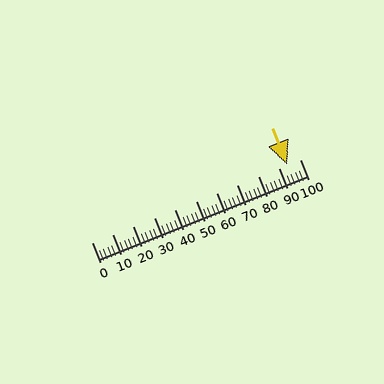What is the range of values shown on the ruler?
The ruler shows values from 0 to 100.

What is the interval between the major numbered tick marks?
The major tick marks are spaced 10 units apart.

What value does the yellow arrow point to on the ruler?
The yellow arrow points to approximately 94.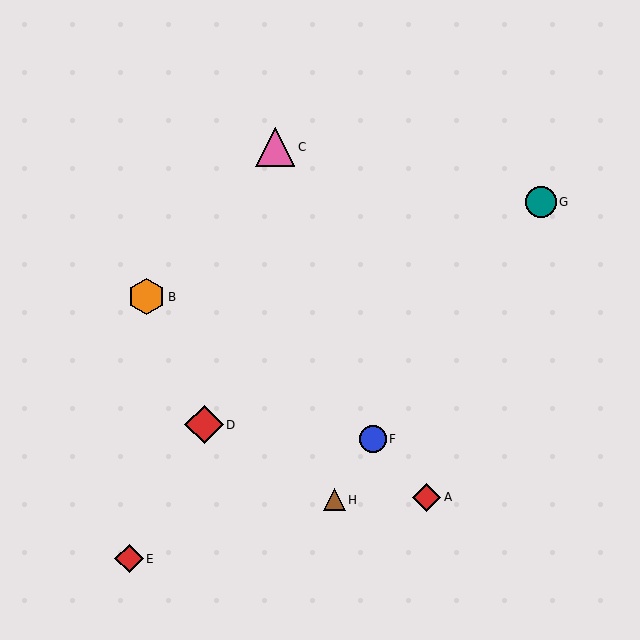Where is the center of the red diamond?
The center of the red diamond is at (204, 425).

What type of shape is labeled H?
Shape H is a brown triangle.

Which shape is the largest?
The pink triangle (labeled C) is the largest.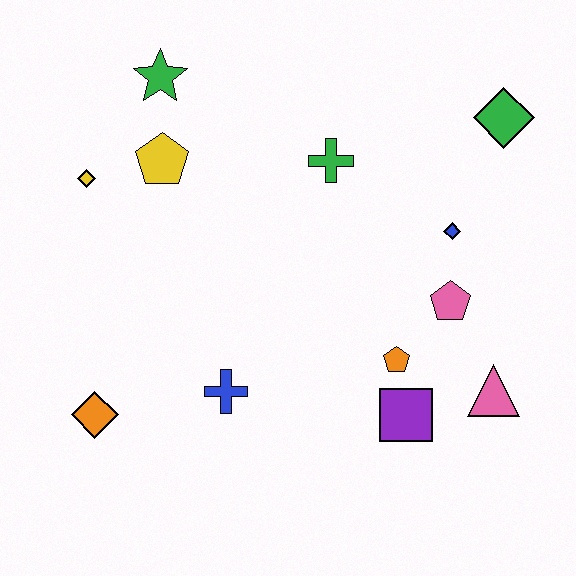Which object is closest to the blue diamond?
The pink pentagon is closest to the blue diamond.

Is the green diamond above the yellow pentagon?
Yes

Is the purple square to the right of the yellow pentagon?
Yes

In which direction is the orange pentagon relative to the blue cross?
The orange pentagon is to the right of the blue cross.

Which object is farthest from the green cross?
The orange diamond is farthest from the green cross.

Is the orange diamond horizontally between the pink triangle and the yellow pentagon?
No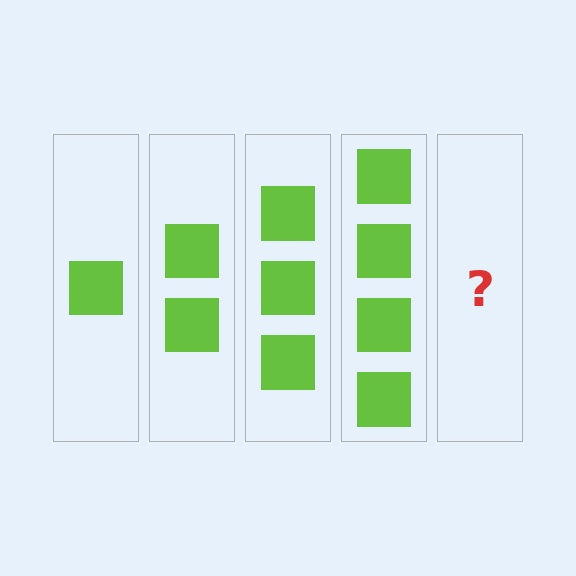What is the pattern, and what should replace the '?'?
The pattern is that each step adds one more square. The '?' should be 5 squares.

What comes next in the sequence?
The next element should be 5 squares.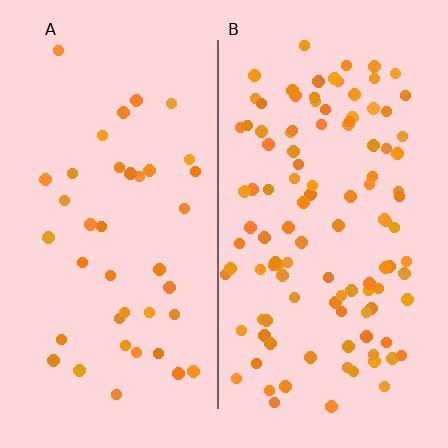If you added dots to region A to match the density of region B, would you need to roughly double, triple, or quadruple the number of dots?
Approximately triple.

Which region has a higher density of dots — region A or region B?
B (the right).